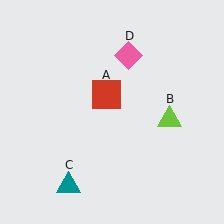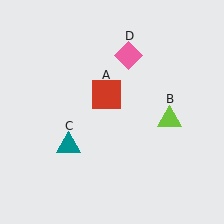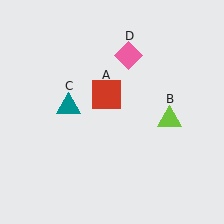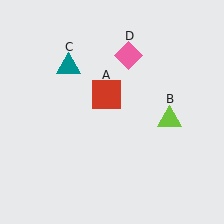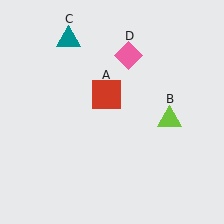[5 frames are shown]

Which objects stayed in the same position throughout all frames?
Red square (object A) and lime triangle (object B) and pink diamond (object D) remained stationary.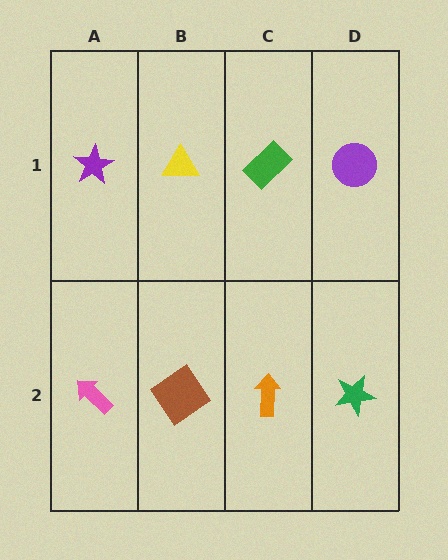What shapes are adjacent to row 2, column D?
A purple circle (row 1, column D), an orange arrow (row 2, column C).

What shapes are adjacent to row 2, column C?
A green rectangle (row 1, column C), a brown diamond (row 2, column B), a green star (row 2, column D).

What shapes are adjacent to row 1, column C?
An orange arrow (row 2, column C), a yellow triangle (row 1, column B), a purple circle (row 1, column D).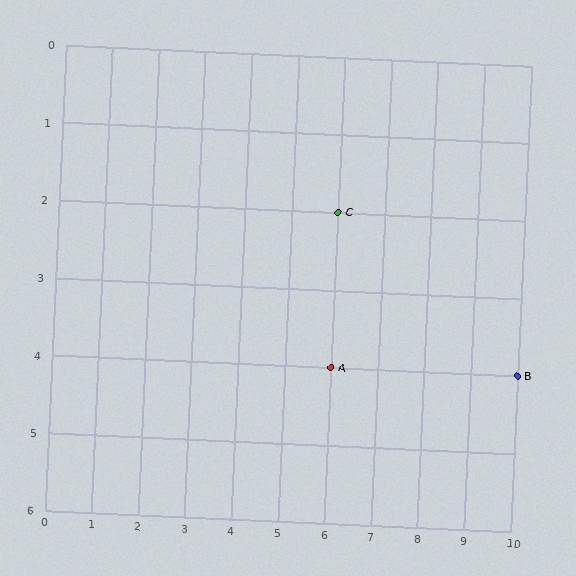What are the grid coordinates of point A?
Point A is at grid coordinates (6, 4).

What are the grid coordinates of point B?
Point B is at grid coordinates (10, 4).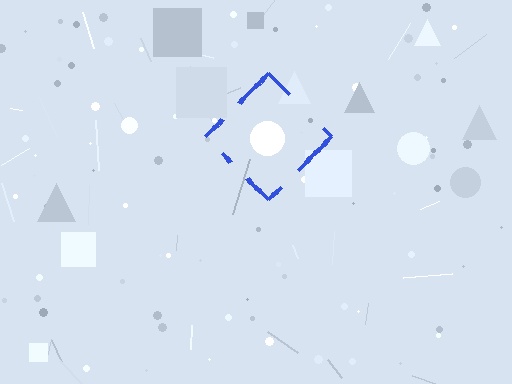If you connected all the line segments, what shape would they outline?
They would outline a diamond.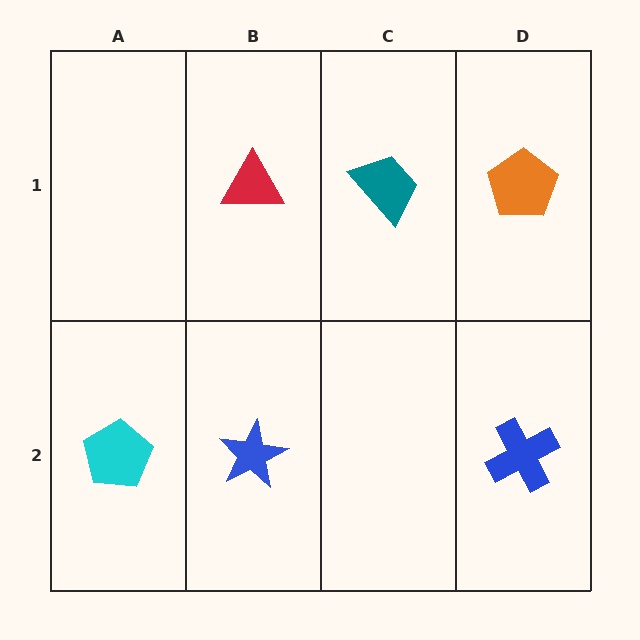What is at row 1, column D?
An orange pentagon.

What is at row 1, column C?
A teal trapezoid.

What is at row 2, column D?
A blue cross.